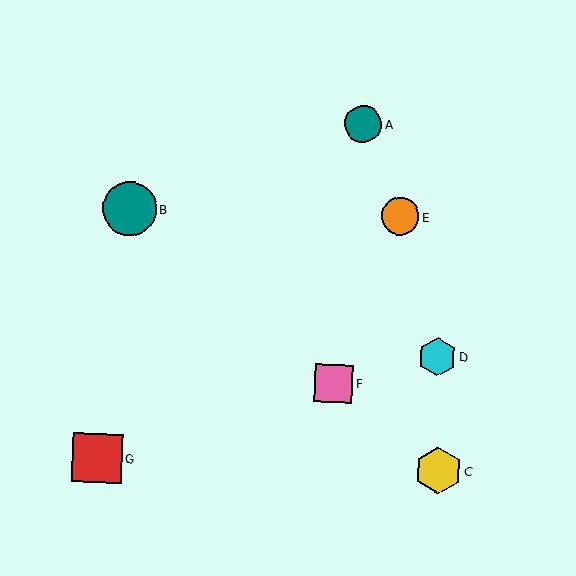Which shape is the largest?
The teal circle (labeled B) is the largest.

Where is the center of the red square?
The center of the red square is at (97, 458).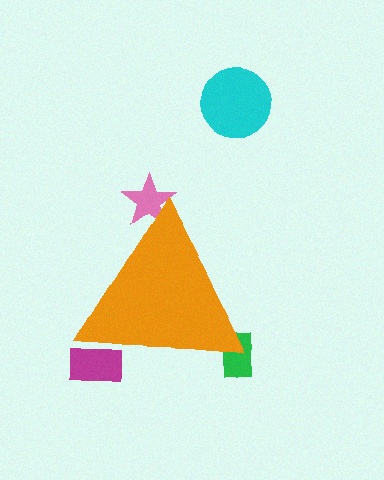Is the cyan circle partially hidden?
No, the cyan circle is fully visible.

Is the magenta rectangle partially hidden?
Yes, the magenta rectangle is partially hidden behind the orange triangle.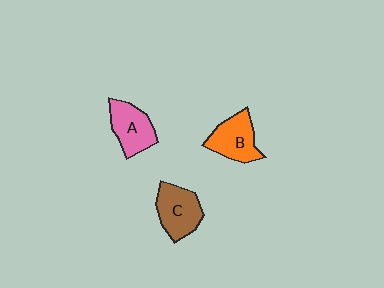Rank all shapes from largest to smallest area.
From largest to smallest: C (brown), B (orange), A (pink).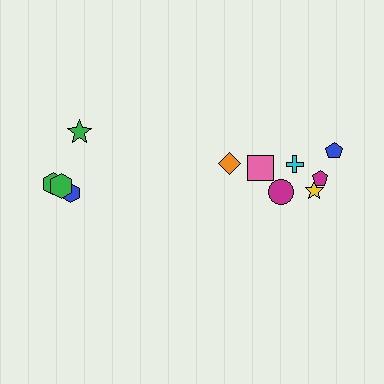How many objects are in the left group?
There are 4 objects.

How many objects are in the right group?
There are 7 objects.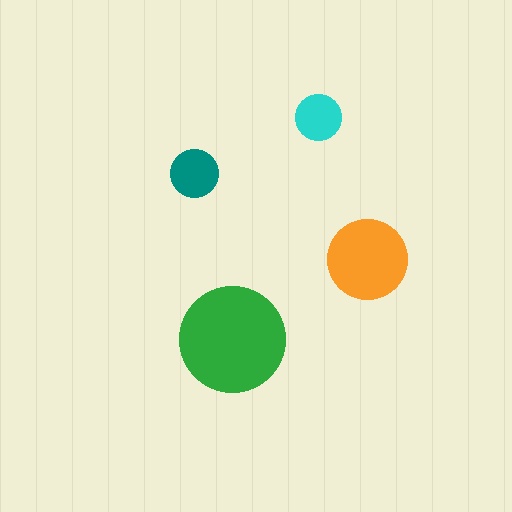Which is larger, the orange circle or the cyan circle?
The orange one.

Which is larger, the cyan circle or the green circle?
The green one.